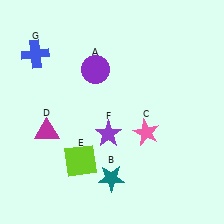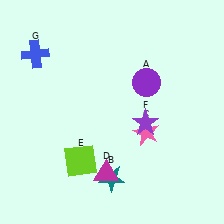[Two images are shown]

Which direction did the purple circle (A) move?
The purple circle (A) moved right.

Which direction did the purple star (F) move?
The purple star (F) moved right.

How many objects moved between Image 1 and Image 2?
3 objects moved between the two images.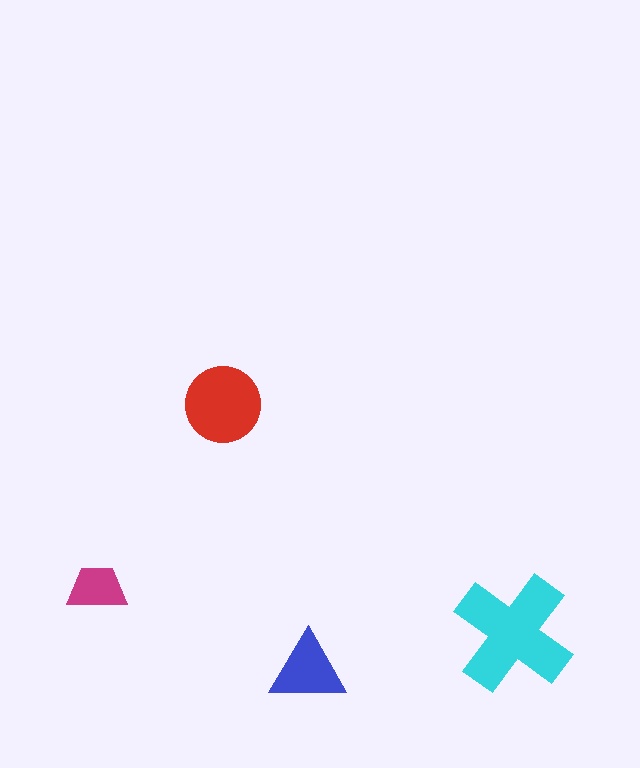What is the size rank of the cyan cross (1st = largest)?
1st.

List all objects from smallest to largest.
The magenta trapezoid, the blue triangle, the red circle, the cyan cross.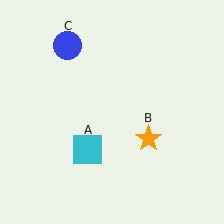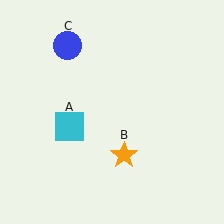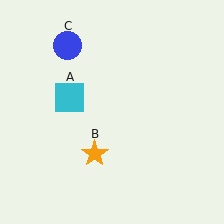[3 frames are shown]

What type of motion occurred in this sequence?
The cyan square (object A), orange star (object B) rotated clockwise around the center of the scene.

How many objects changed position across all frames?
2 objects changed position: cyan square (object A), orange star (object B).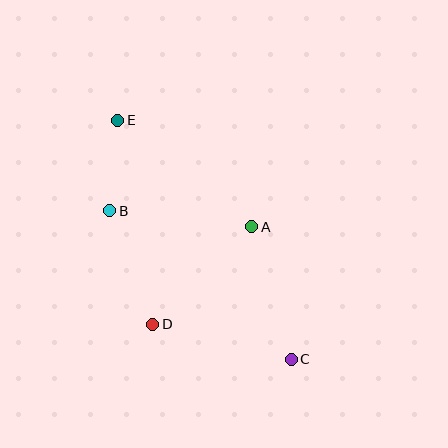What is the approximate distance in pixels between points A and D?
The distance between A and D is approximately 139 pixels.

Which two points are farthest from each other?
Points C and E are farthest from each other.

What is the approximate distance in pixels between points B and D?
The distance between B and D is approximately 121 pixels.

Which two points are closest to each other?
Points B and E are closest to each other.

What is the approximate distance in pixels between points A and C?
The distance between A and C is approximately 138 pixels.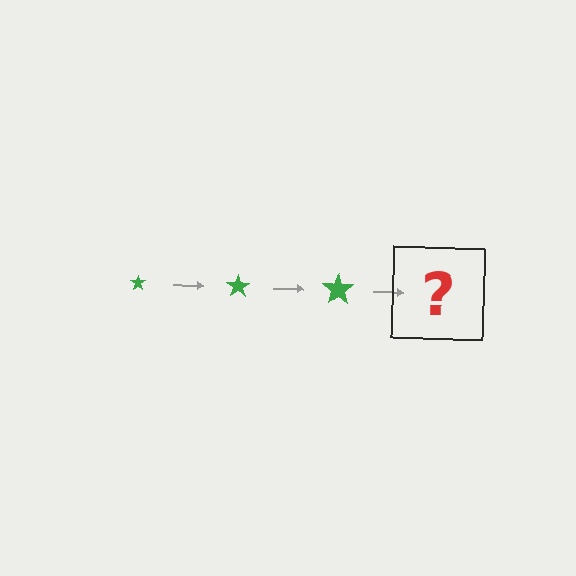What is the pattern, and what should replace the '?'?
The pattern is that the star gets progressively larger each step. The '?' should be a green star, larger than the previous one.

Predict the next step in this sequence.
The next step is a green star, larger than the previous one.